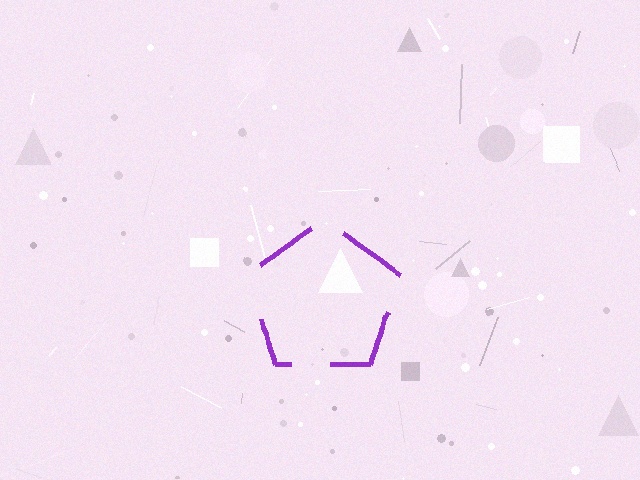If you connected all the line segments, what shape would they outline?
They would outline a pentagon.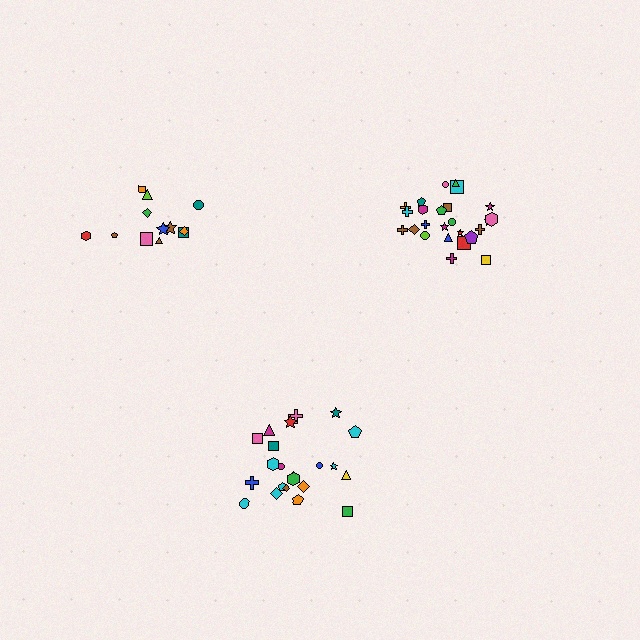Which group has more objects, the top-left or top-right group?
The top-right group.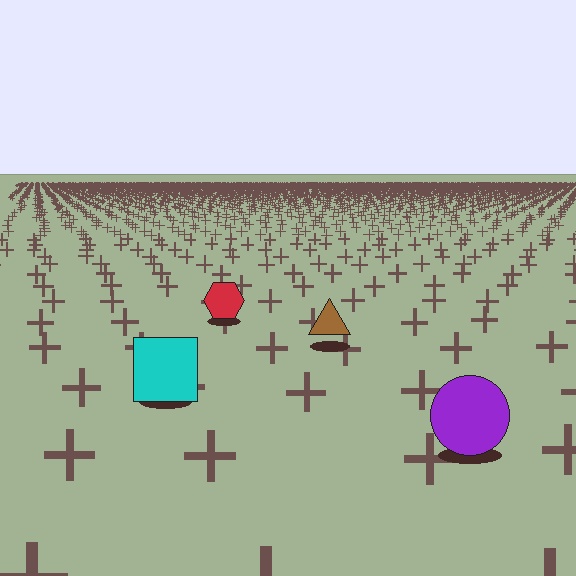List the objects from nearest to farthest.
From nearest to farthest: the purple circle, the cyan square, the brown triangle, the red hexagon.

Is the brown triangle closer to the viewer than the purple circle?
No. The purple circle is closer — you can tell from the texture gradient: the ground texture is coarser near it.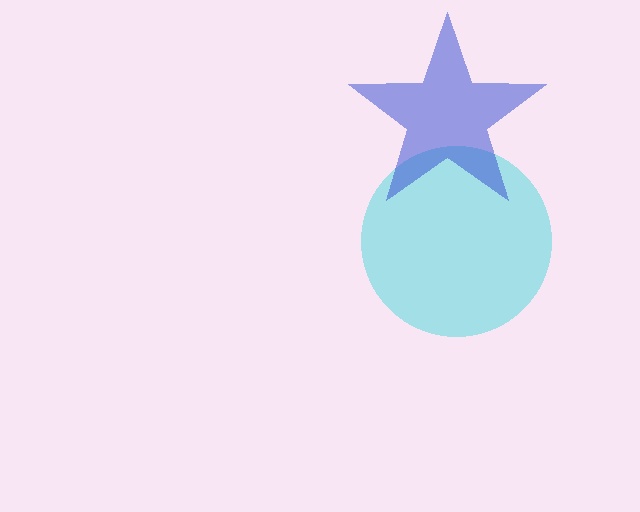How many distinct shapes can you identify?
There are 2 distinct shapes: a cyan circle, a blue star.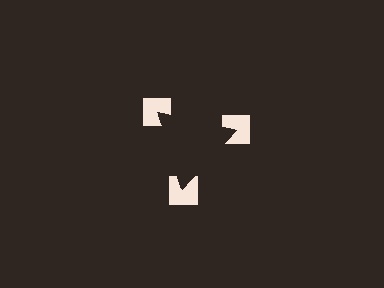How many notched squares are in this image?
There are 3 — one at each vertex of the illusory triangle.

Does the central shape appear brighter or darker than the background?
It typically appears slightly darker than the background, even though no actual brightness change is drawn.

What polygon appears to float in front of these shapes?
An illusory triangle — its edges are inferred from the aligned wedge cuts in the notched squares, not physically drawn.